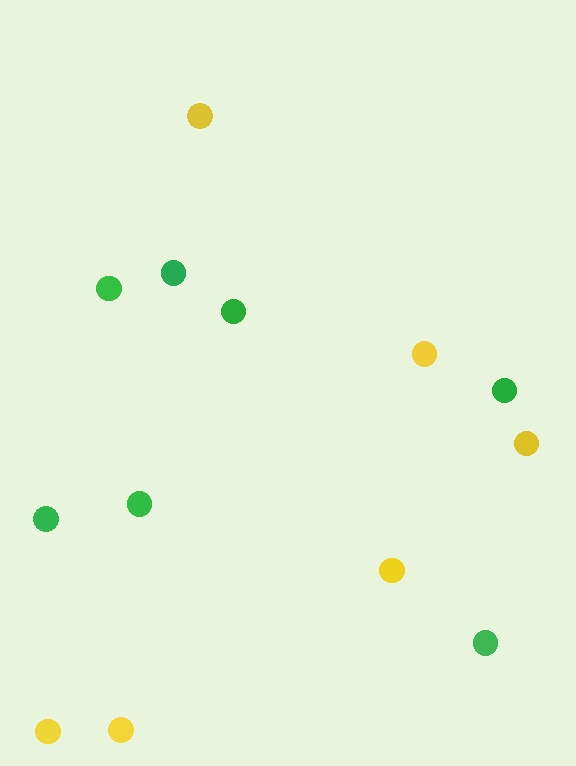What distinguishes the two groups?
There are 2 groups: one group of yellow circles (6) and one group of green circles (7).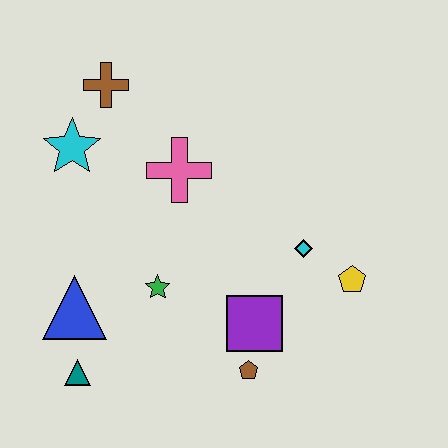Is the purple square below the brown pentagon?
No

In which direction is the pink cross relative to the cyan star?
The pink cross is to the right of the cyan star.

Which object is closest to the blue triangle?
The teal triangle is closest to the blue triangle.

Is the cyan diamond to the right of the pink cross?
Yes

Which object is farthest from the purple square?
The brown cross is farthest from the purple square.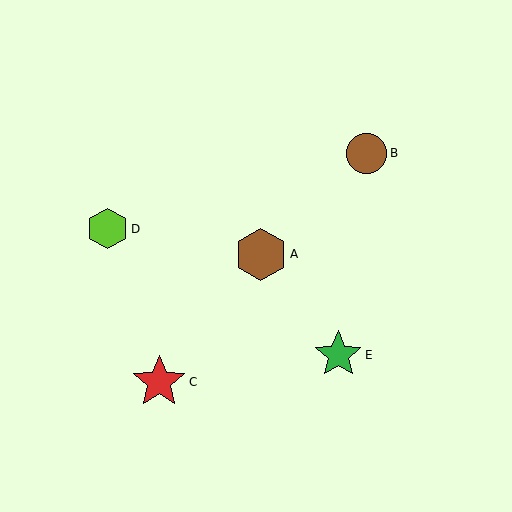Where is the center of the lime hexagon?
The center of the lime hexagon is at (108, 229).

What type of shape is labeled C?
Shape C is a red star.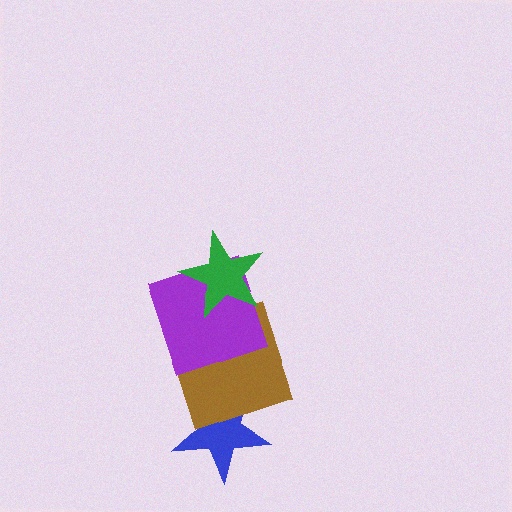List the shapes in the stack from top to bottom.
From top to bottom: the green star, the purple square, the brown square, the blue star.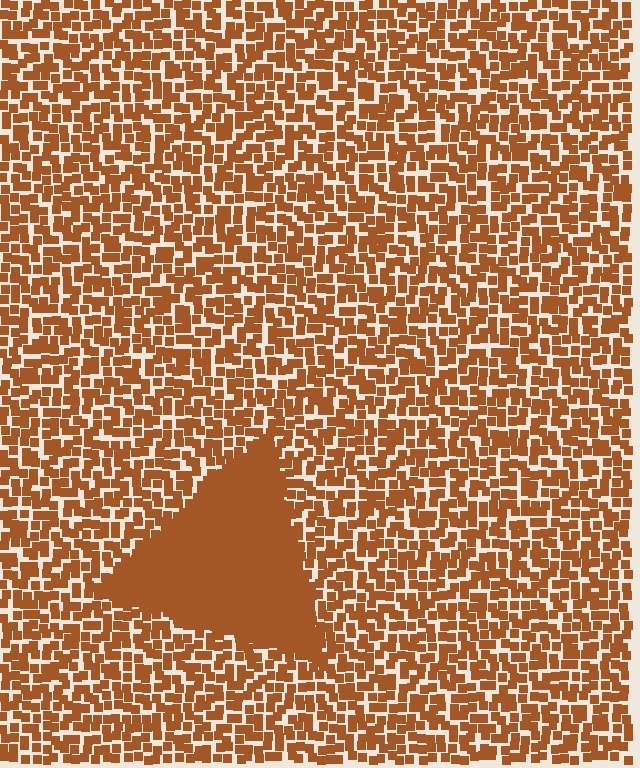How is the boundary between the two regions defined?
The boundary is defined by a change in element density (approximately 2.8x ratio). All elements are the same color, size, and shape.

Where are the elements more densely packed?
The elements are more densely packed inside the triangle boundary.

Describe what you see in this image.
The image contains small brown elements arranged at two different densities. A triangle-shaped region is visible where the elements are more densely packed than the surrounding area.